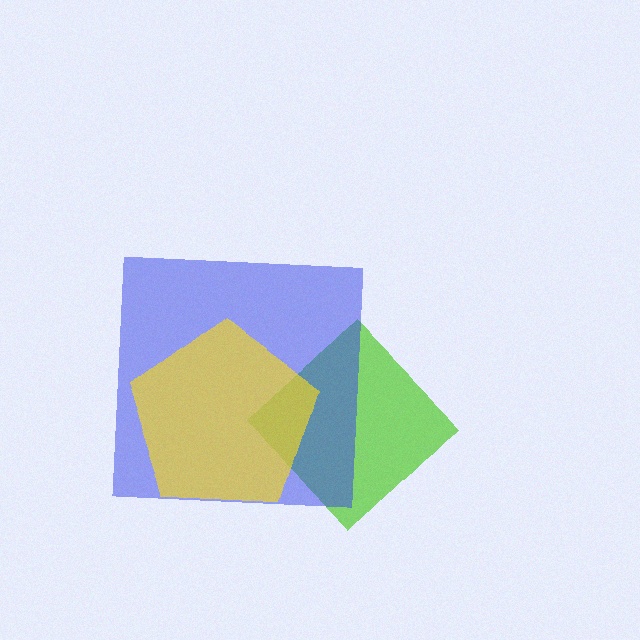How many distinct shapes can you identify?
There are 3 distinct shapes: a lime diamond, a blue square, a yellow pentagon.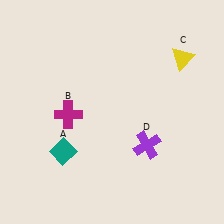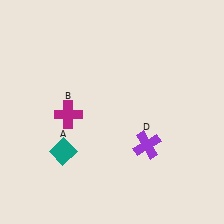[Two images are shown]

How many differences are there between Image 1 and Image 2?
There is 1 difference between the two images.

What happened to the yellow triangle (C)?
The yellow triangle (C) was removed in Image 2. It was in the top-right area of Image 1.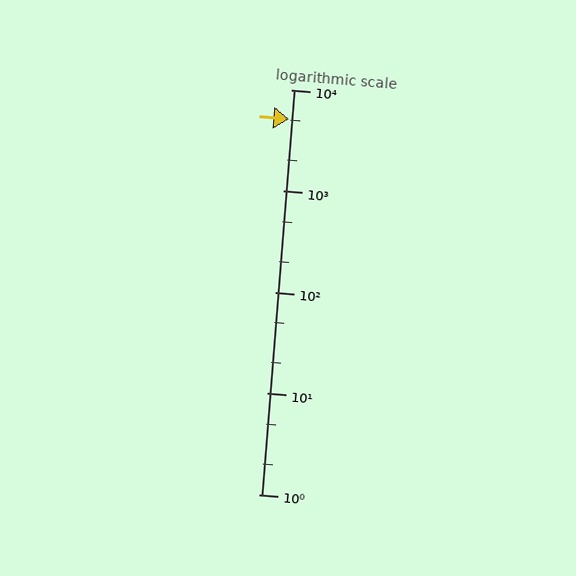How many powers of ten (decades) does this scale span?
The scale spans 4 decades, from 1 to 10000.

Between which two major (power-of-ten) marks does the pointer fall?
The pointer is between 1000 and 10000.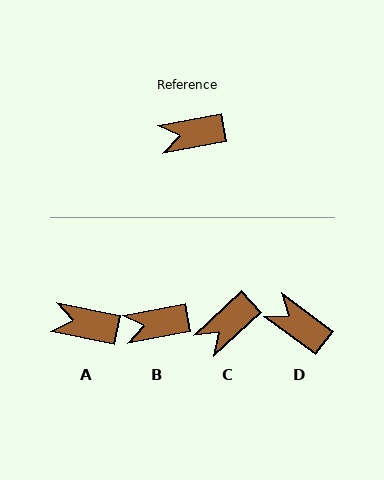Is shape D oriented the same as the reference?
No, it is off by about 47 degrees.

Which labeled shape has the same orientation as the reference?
B.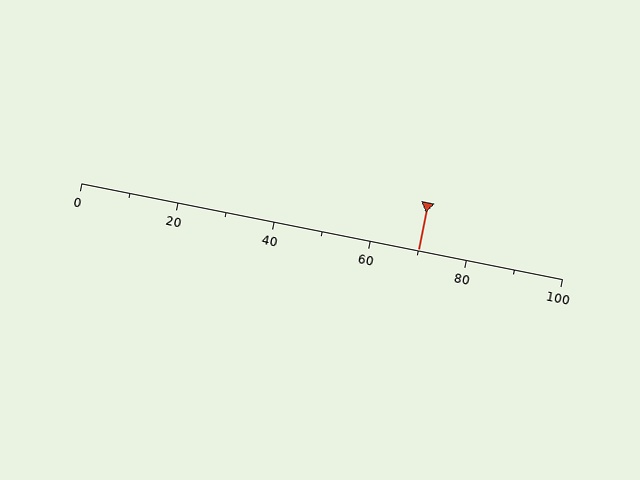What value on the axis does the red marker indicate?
The marker indicates approximately 70.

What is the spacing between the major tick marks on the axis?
The major ticks are spaced 20 apart.